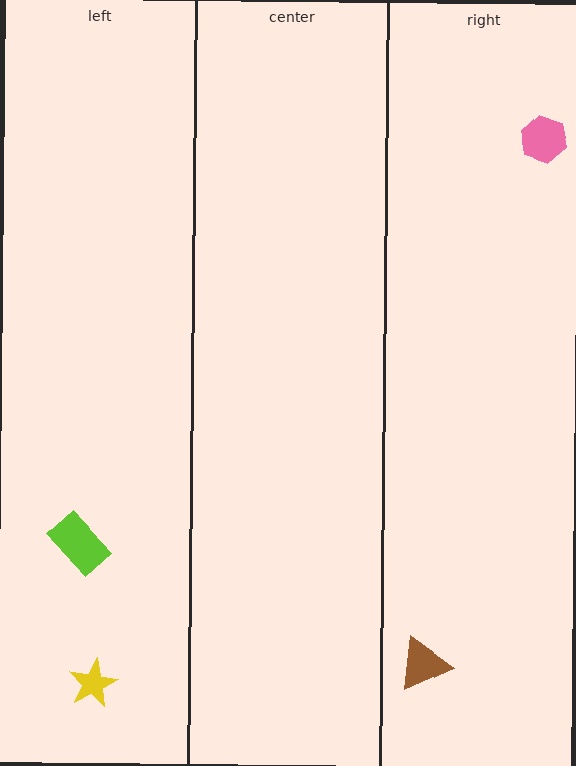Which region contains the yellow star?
The left region.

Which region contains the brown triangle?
The right region.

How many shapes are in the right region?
2.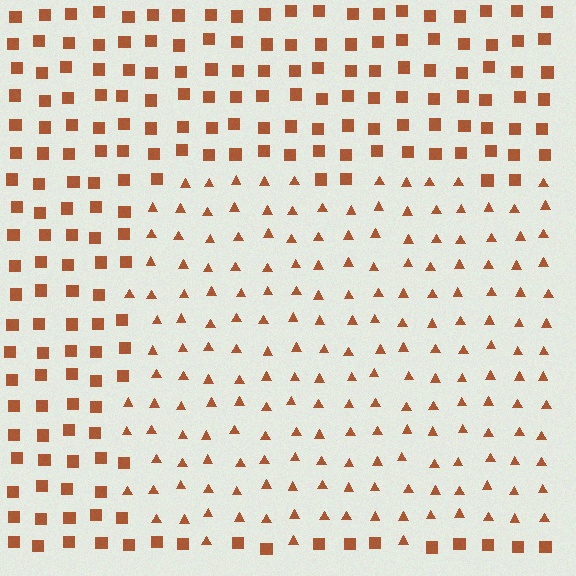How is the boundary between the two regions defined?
The boundary is defined by a change in element shape: triangles inside vs. squares outside. All elements share the same color and spacing.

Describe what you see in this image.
The image is filled with small brown elements arranged in a uniform grid. A rectangle-shaped region contains triangles, while the surrounding area contains squares. The boundary is defined purely by the change in element shape.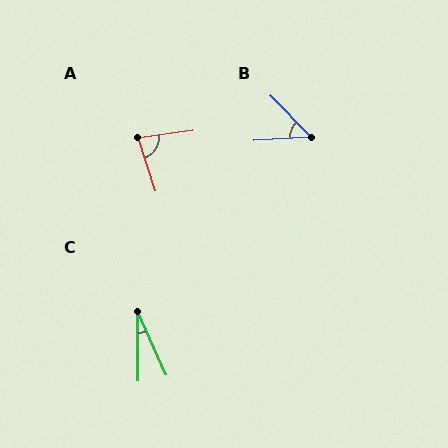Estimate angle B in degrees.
Approximately 49 degrees.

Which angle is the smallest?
C, at approximately 23 degrees.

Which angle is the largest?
A, at approximately 80 degrees.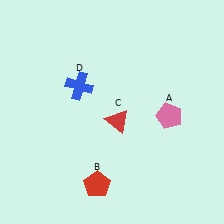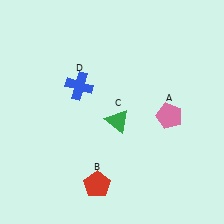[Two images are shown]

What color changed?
The triangle (C) changed from red in Image 1 to green in Image 2.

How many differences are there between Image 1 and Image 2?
There is 1 difference between the two images.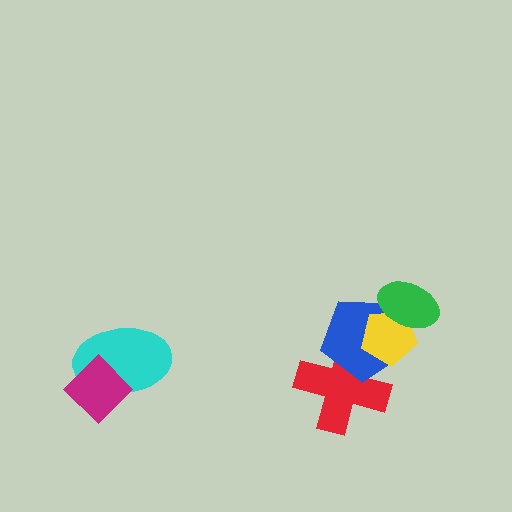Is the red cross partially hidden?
Yes, it is partially covered by another shape.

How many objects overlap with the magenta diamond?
1 object overlaps with the magenta diamond.